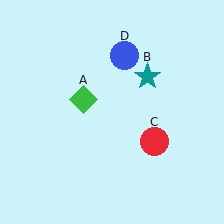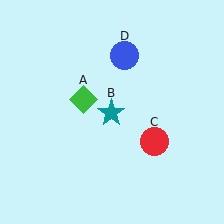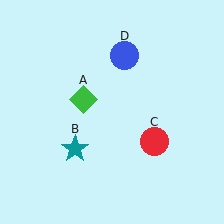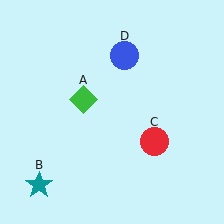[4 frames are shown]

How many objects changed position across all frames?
1 object changed position: teal star (object B).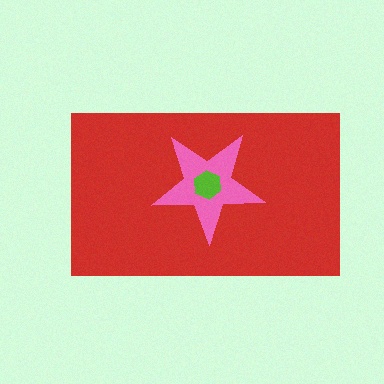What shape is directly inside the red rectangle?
The pink star.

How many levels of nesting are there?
3.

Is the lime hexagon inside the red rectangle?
Yes.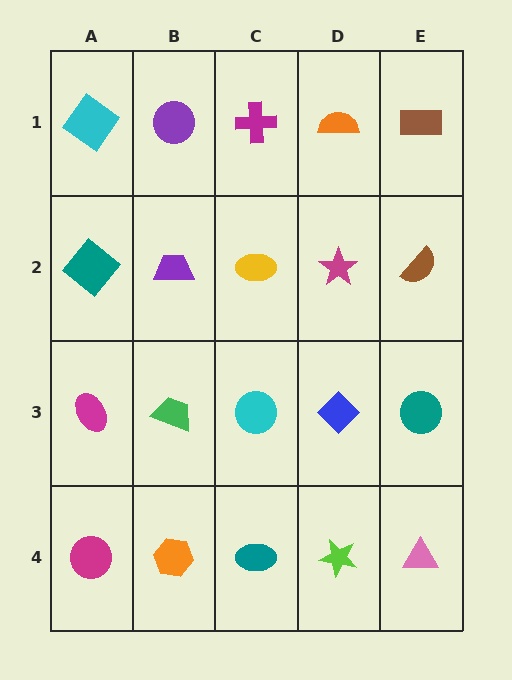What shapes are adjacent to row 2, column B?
A purple circle (row 1, column B), a green trapezoid (row 3, column B), a teal diamond (row 2, column A), a yellow ellipse (row 2, column C).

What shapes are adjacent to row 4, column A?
A magenta ellipse (row 3, column A), an orange hexagon (row 4, column B).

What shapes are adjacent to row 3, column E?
A brown semicircle (row 2, column E), a pink triangle (row 4, column E), a blue diamond (row 3, column D).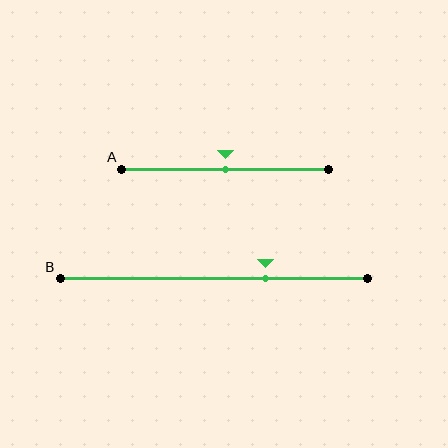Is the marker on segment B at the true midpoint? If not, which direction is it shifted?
No, the marker on segment B is shifted to the right by about 17% of the segment length.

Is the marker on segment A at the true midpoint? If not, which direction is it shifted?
Yes, the marker on segment A is at the true midpoint.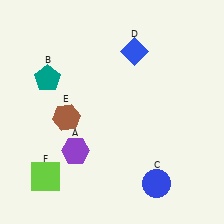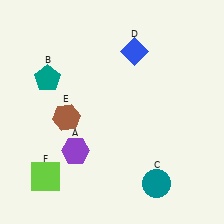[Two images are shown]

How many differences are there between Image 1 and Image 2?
There is 1 difference between the two images.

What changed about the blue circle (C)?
In Image 1, C is blue. In Image 2, it changed to teal.